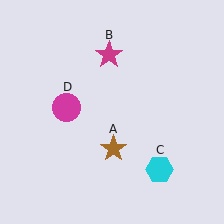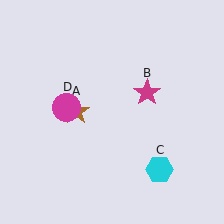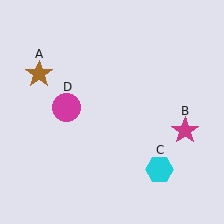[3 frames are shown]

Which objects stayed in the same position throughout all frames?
Cyan hexagon (object C) and magenta circle (object D) remained stationary.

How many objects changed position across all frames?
2 objects changed position: brown star (object A), magenta star (object B).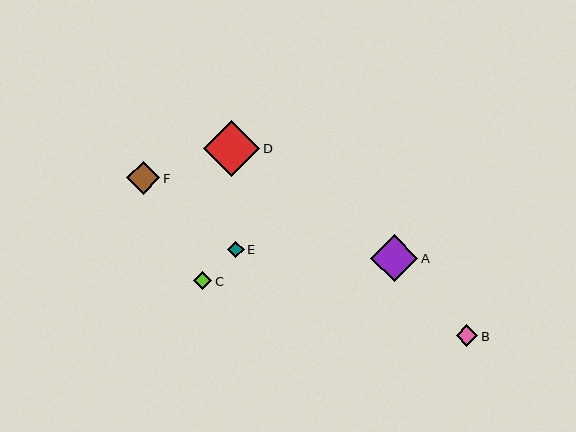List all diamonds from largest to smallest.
From largest to smallest: D, A, F, B, C, E.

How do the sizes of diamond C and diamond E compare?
Diamond C and diamond E are approximately the same size.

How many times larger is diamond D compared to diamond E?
Diamond D is approximately 3.4 times the size of diamond E.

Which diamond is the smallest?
Diamond E is the smallest with a size of approximately 16 pixels.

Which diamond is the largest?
Diamond D is the largest with a size of approximately 56 pixels.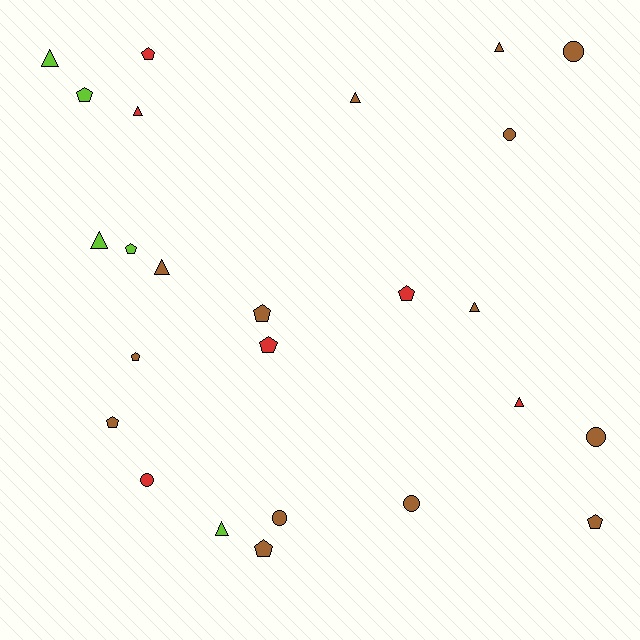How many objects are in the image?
There are 25 objects.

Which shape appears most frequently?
Pentagon, with 10 objects.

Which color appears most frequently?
Brown, with 14 objects.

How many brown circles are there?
There are 5 brown circles.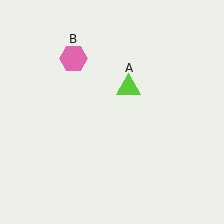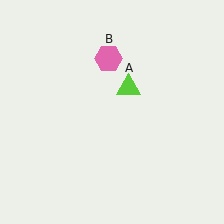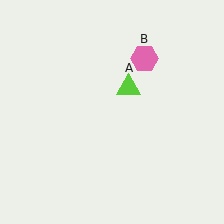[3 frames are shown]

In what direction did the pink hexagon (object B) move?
The pink hexagon (object B) moved right.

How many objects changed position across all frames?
1 object changed position: pink hexagon (object B).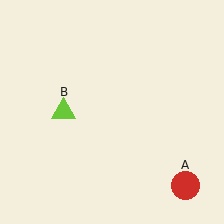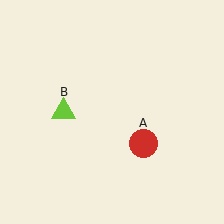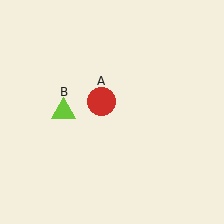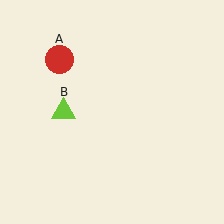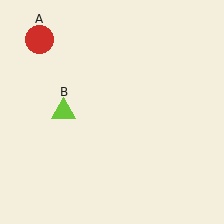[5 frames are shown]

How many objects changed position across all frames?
1 object changed position: red circle (object A).